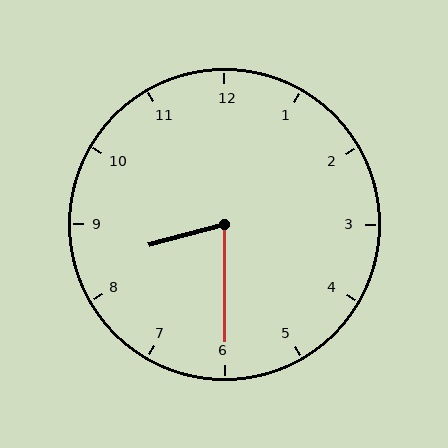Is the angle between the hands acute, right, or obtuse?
It is acute.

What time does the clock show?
8:30.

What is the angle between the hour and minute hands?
Approximately 75 degrees.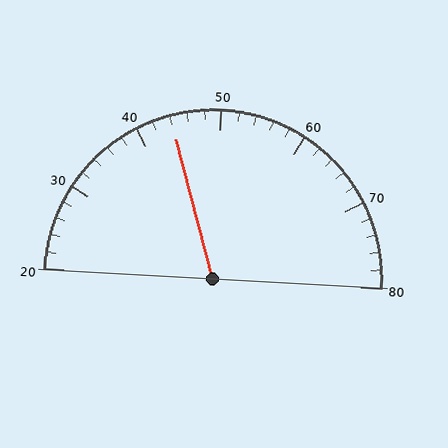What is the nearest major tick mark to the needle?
The nearest major tick mark is 40.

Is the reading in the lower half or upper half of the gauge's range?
The reading is in the lower half of the range (20 to 80).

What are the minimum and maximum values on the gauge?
The gauge ranges from 20 to 80.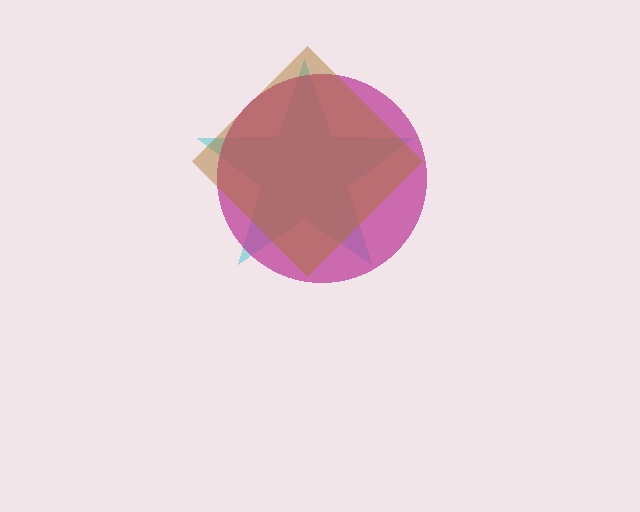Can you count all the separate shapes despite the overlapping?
Yes, there are 3 separate shapes.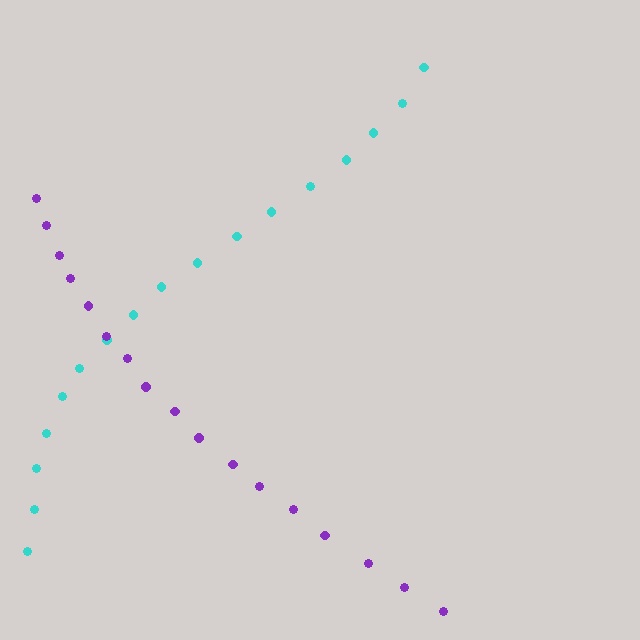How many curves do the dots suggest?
There are 2 distinct paths.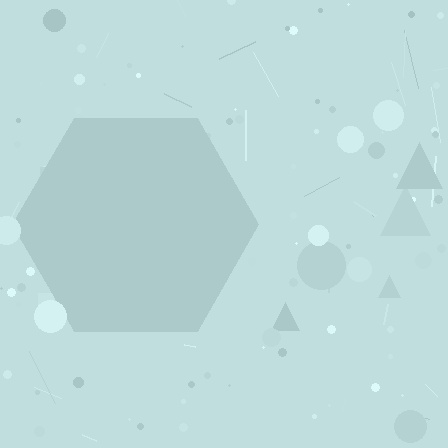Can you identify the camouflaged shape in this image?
The camouflaged shape is a hexagon.